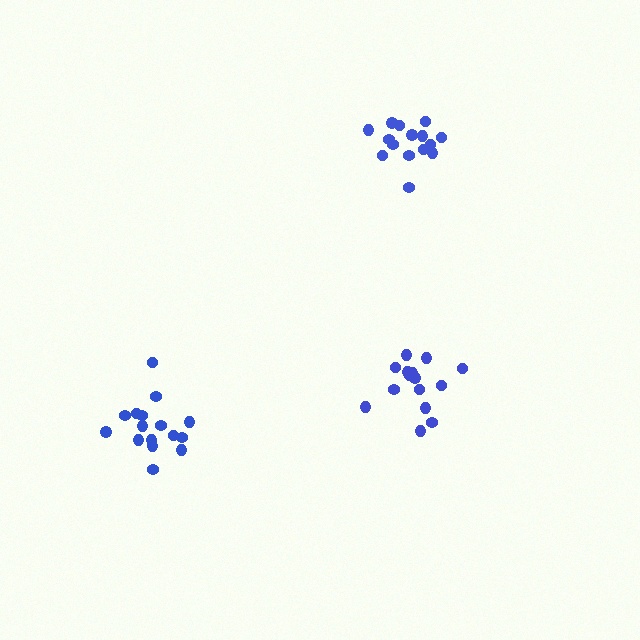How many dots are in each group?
Group 1: 15 dots, Group 2: 16 dots, Group 3: 15 dots (46 total).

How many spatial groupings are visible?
There are 3 spatial groupings.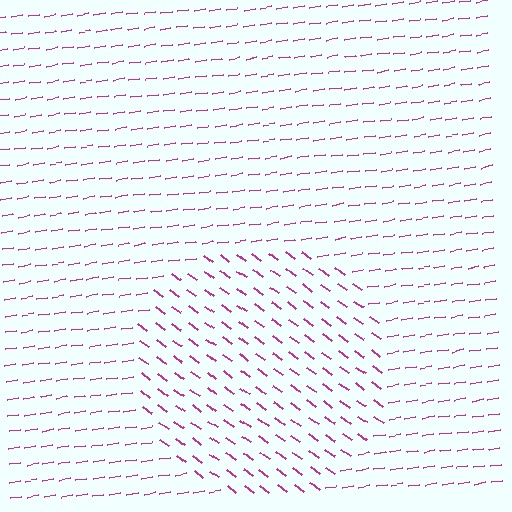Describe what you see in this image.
The image is filled with small magenta line segments. A circle region in the image has lines oriented differently from the surrounding lines, creating a visible texture boundary.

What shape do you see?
I see a circle.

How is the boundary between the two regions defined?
The boundary is defined purely by a change in line orientation (approximately 45 degrees difference). All lines are the same color and thickness.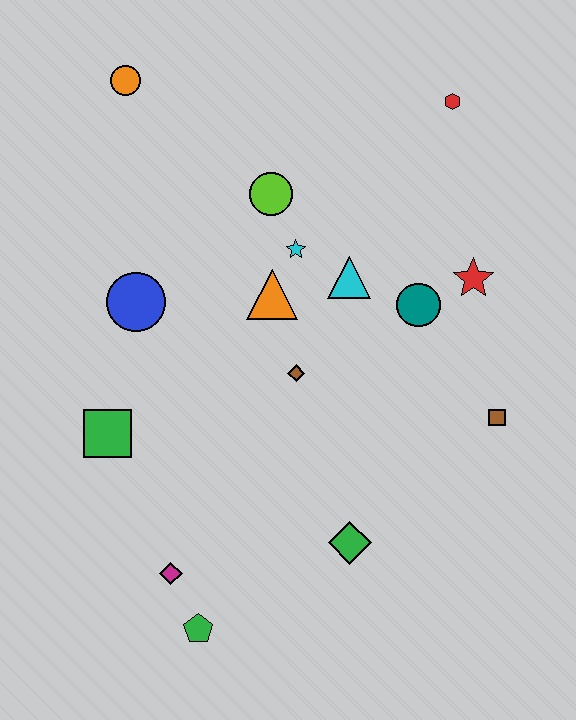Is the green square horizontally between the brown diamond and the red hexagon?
No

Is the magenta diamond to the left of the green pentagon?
Yes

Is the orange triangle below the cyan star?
Yes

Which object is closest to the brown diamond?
The orange triangle is closest to the brown diamond.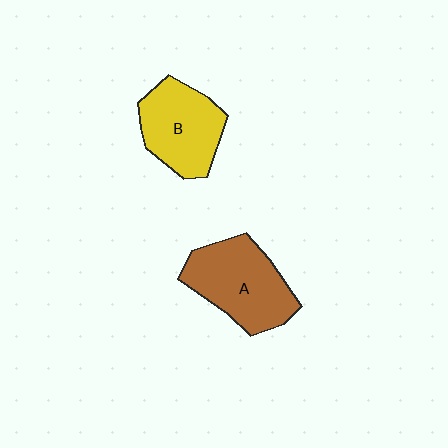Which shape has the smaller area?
Shape B (yellow).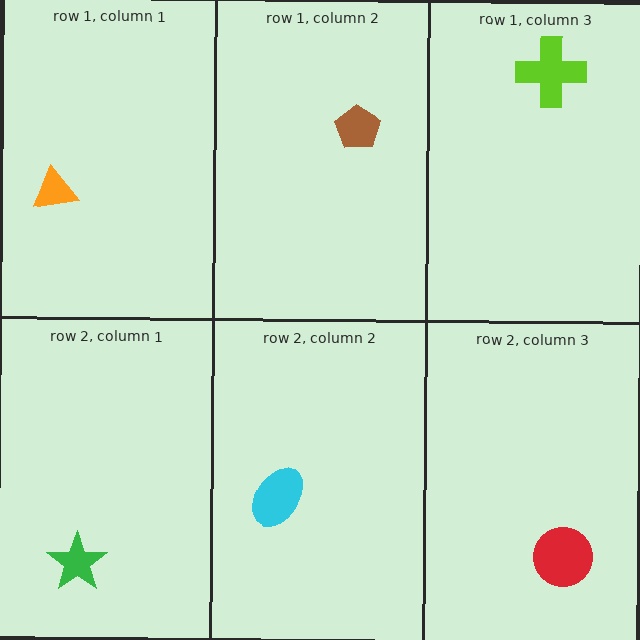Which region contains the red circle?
The row 2, column 3 region.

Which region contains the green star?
The row 2, column 1 region.